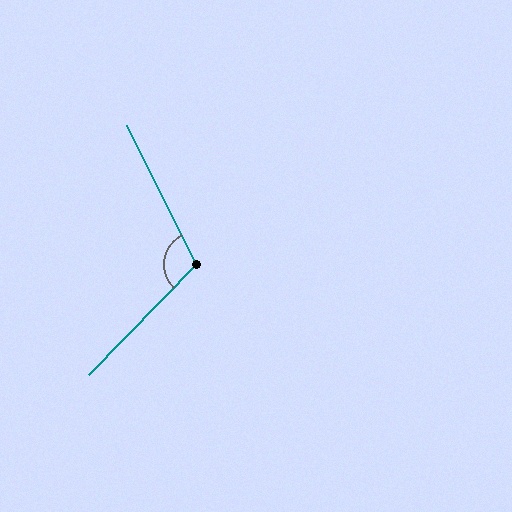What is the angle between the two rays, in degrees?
Approximately 110 degrees.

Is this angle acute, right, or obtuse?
It is obtuse.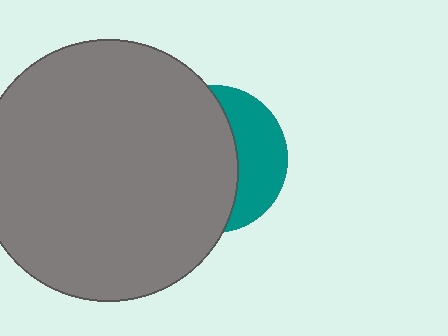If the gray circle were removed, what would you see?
You would see the complete teal circle.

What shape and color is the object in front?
The object in front is a gray circle.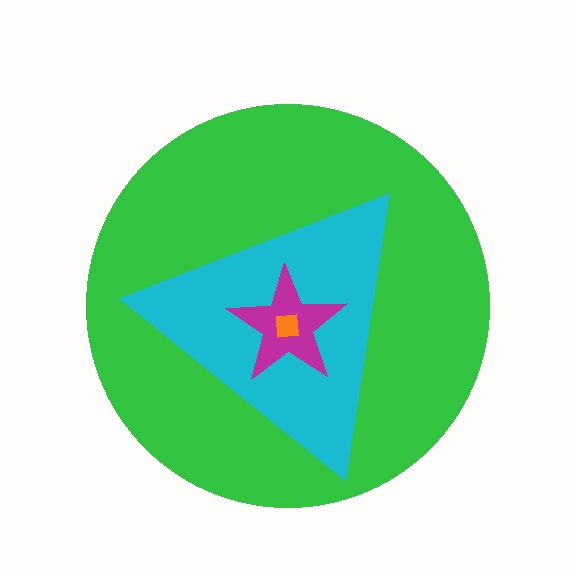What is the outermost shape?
The green circle.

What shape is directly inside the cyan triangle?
The magenta star.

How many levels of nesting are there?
4.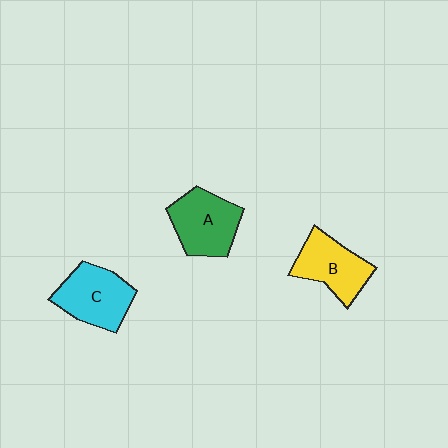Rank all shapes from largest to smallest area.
From largest to smallest: A (green), C (cyan), B (yellow).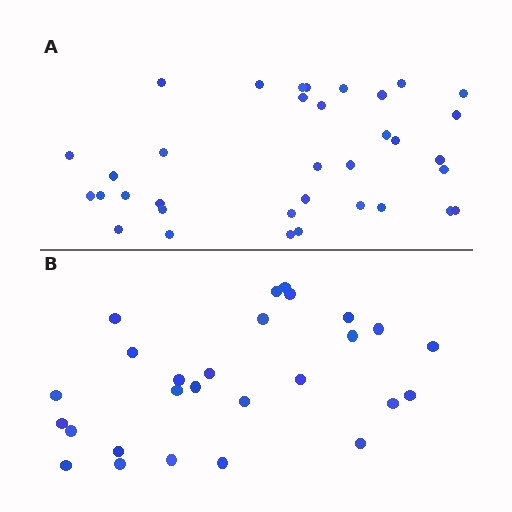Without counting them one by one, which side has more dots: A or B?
Region A (the top region) has more dots.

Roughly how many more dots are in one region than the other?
Region A has roughly 8 or so more dots than region B.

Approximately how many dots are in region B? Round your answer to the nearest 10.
About 30 dots. (The exact count is 27, which rounds to 30.)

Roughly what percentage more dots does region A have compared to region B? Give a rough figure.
About 30% more.